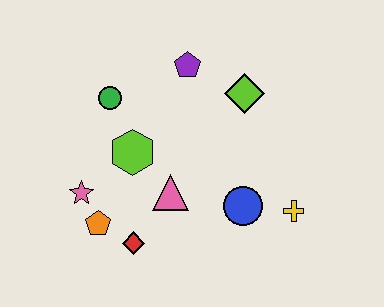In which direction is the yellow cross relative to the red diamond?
The yellow cross is to the right of the red diamond.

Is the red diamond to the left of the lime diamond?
Yes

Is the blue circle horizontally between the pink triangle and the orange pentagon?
No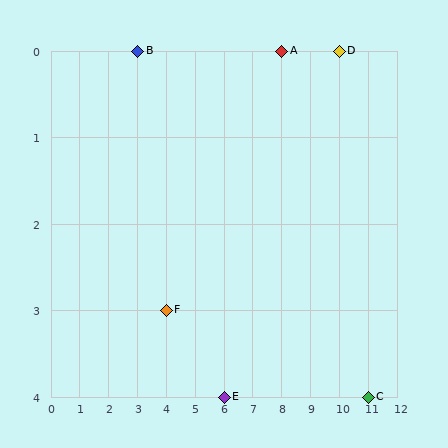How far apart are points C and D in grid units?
Points C and D are 1 column and 4 rows apart (about 4.1 grid units diagonally).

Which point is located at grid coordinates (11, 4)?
Point C is at (11, 4).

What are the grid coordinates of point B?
Point B is at grid coordinates (3, 0).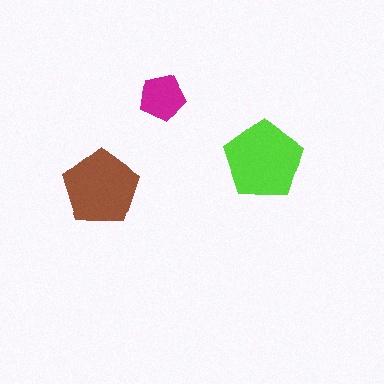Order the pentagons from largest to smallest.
the lime one, the brown one, the magenta one.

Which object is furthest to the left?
The brown pentagon is leftmost.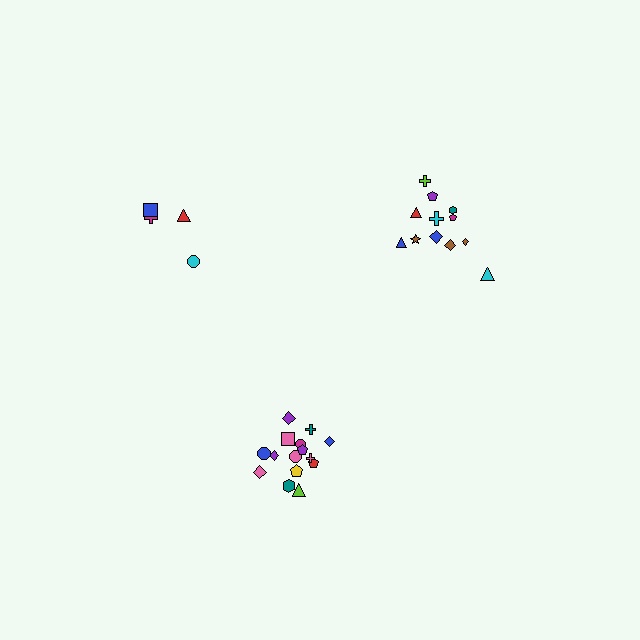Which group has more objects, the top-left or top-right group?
The top-right group.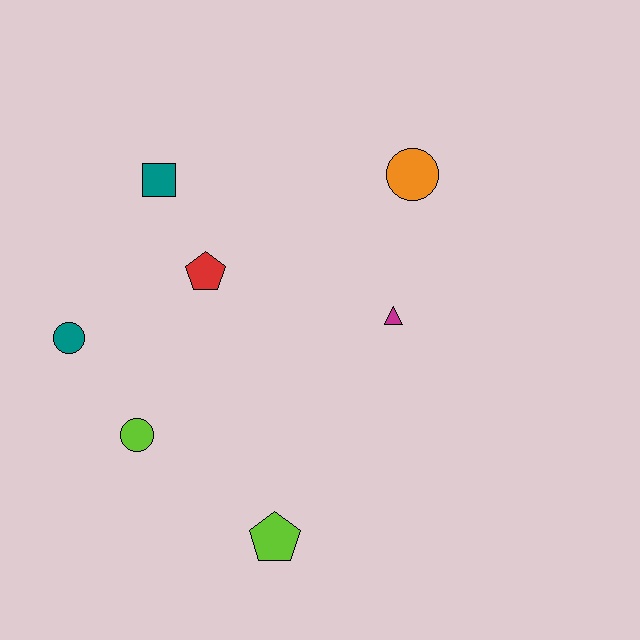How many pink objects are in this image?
There are no pink objects.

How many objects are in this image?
There are 7 objects.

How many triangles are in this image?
There is 1 triangle.